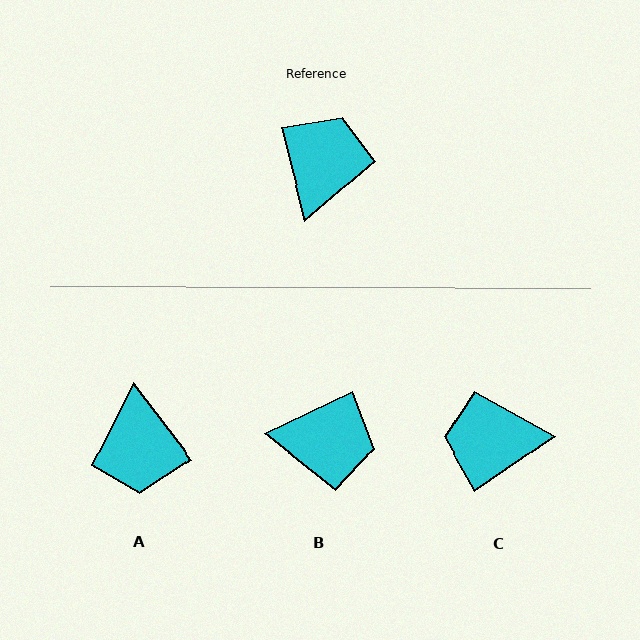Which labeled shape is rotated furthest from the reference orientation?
A, about 157 degrees away.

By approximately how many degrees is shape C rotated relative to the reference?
Approximately 110 degrees counter-clockwise.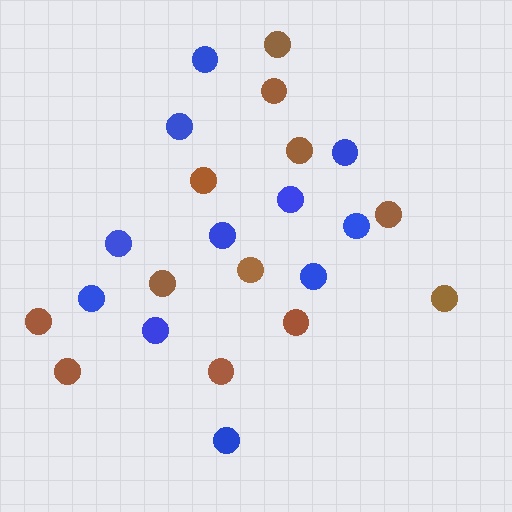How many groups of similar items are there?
There are 2 groups: one group of brown circles (12) and one group of blue circles (11).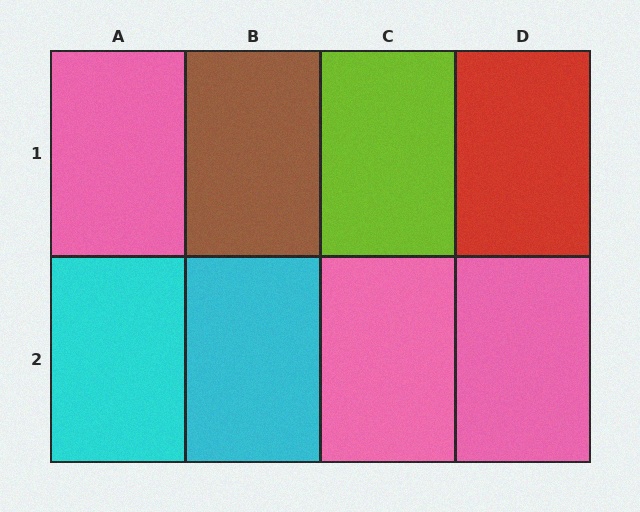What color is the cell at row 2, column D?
Pink.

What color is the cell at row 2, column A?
Cyan.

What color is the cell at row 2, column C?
Pink.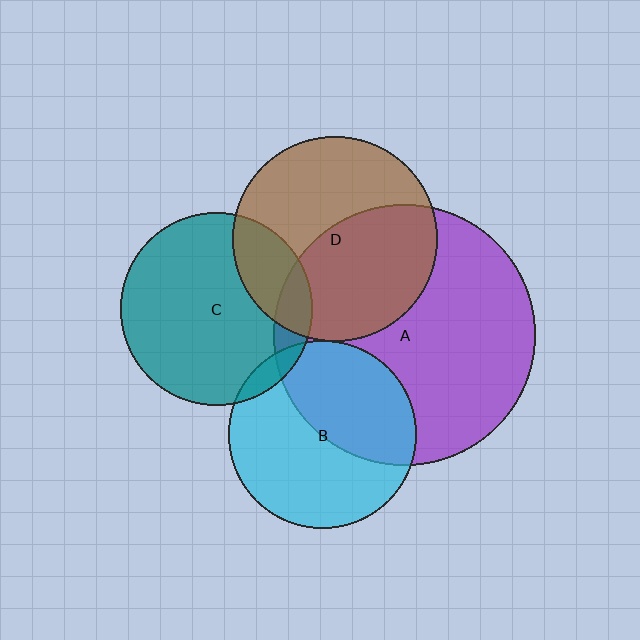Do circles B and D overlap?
Yes.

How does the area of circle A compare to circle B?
Approximately 1.9 times.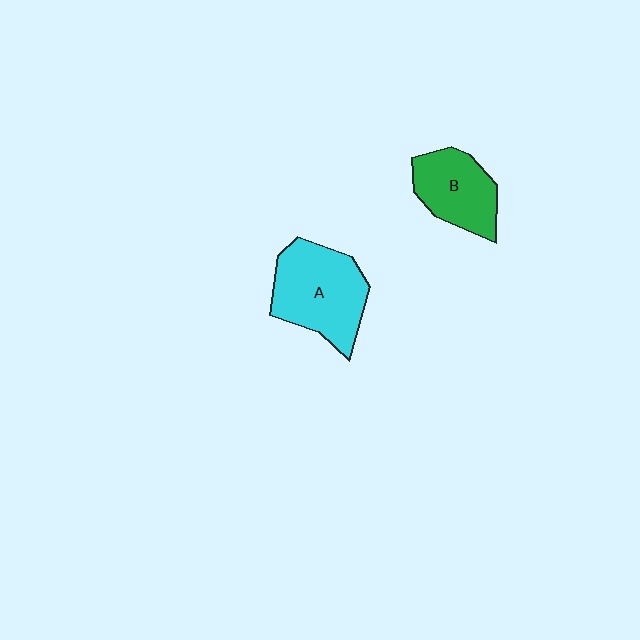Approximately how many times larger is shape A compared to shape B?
Approximately 1.4 times.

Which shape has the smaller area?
Shape B (green).